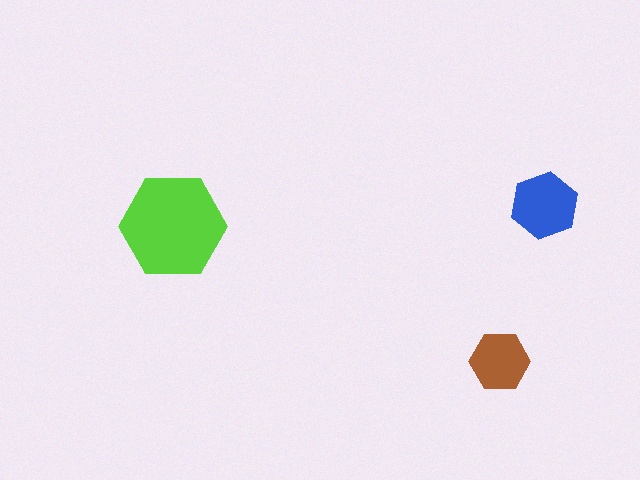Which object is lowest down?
The brown hexagon is bottommost.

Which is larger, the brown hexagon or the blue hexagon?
The blue one.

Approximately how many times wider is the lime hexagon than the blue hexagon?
About 1.5 times wider.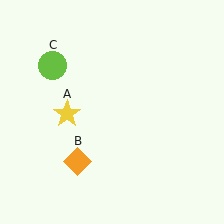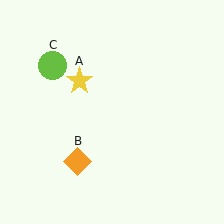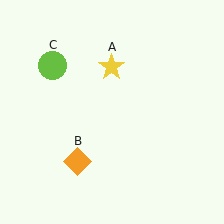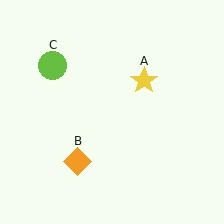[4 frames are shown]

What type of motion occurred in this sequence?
The yellow star (object A) rotated clockwise around the center of the scene.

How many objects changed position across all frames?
1 object changed position: yellow star (object A).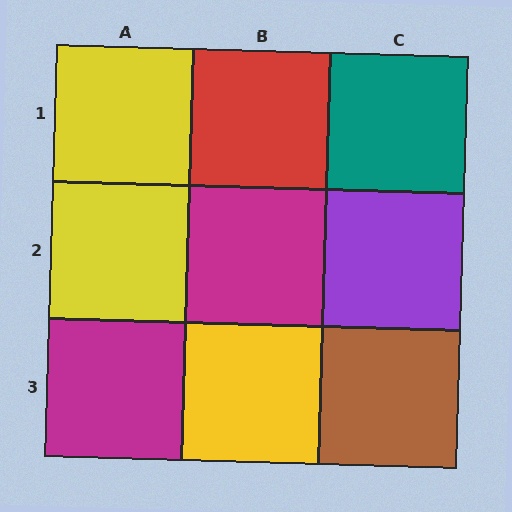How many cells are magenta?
2 cells are magenta.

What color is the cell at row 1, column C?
Teal.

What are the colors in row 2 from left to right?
Yellow, magenta, purple.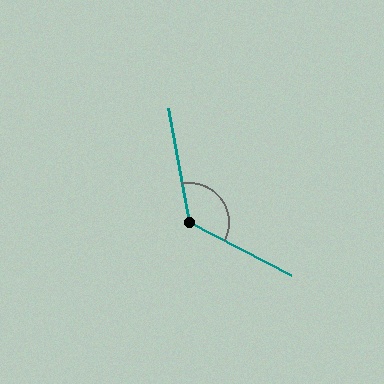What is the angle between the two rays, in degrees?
Approximately 128 degrees.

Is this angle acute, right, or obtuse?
It is obtuse.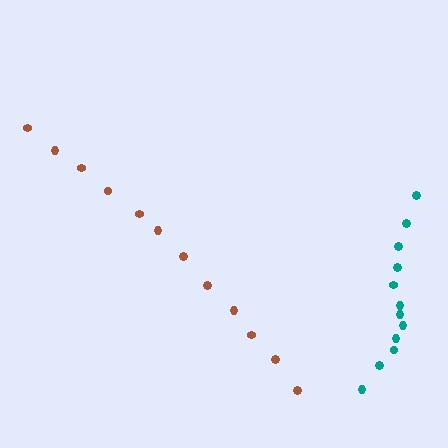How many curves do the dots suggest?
There are 2 distinct paths.